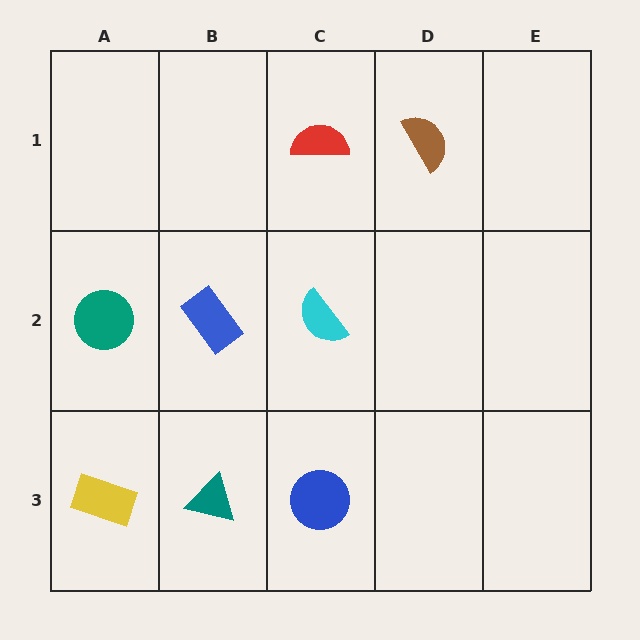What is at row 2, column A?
A teal circle.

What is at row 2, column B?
A blue rectangle.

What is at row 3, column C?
A blue circle.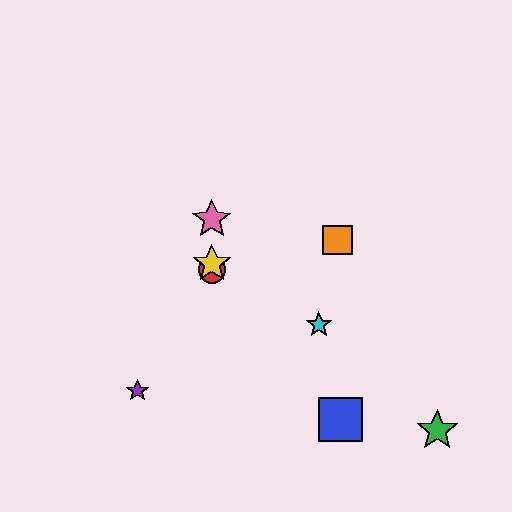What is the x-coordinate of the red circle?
The red circle is at x≈212.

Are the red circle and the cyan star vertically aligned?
No, the red circle is at x≈212 and the cyan star is at x≈319.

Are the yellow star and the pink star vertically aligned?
Yes, both are at x≈212.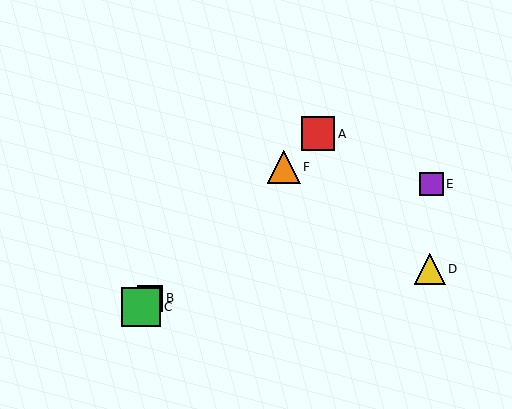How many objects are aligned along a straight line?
4 objects (A, B, C, F) are aligned along a straight line.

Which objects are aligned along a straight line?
Objects A, B, C, F are aligned along a straight line.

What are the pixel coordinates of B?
Object B is at (150, 298).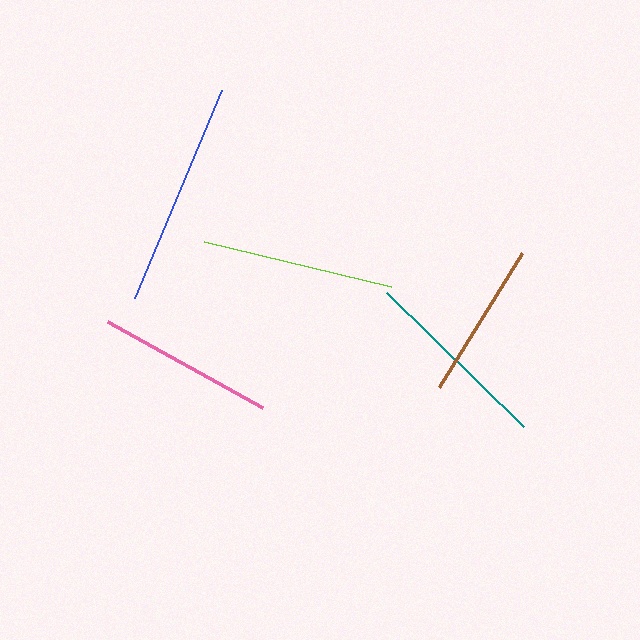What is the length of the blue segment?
The blue segment is approximately 226 pixels long.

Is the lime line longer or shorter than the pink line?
The lime line is longer than the pink line.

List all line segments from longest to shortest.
From longest to shortest: blue, lime, teal, pink, brown.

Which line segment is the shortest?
The brown line is the shortest at approximately 158 pixels.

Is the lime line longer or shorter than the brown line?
The lime line is longer than the brown line.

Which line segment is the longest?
The blue line is the longest at approximately 226 pixels.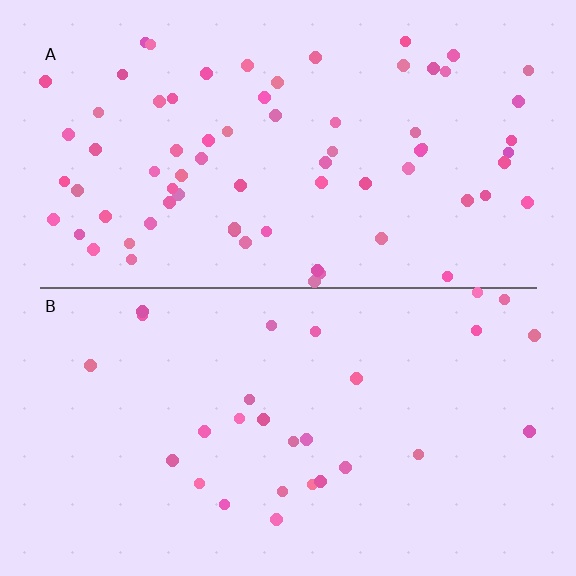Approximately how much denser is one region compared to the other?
Approximately 2.5× — region A over region B.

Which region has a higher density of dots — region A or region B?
A (the top).